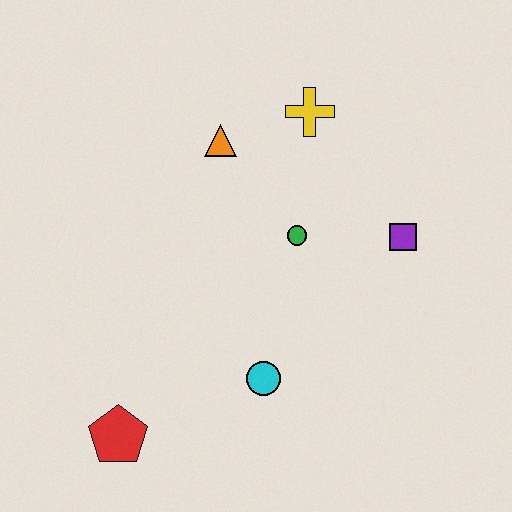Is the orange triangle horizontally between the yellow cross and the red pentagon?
Yes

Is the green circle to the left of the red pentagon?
No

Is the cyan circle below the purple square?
Yes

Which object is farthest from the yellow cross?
The red pentagon is farthest from the yellow cross.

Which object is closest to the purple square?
The green circle is closest to the purple square.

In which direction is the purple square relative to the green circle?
The purple square is to the right of the green circle.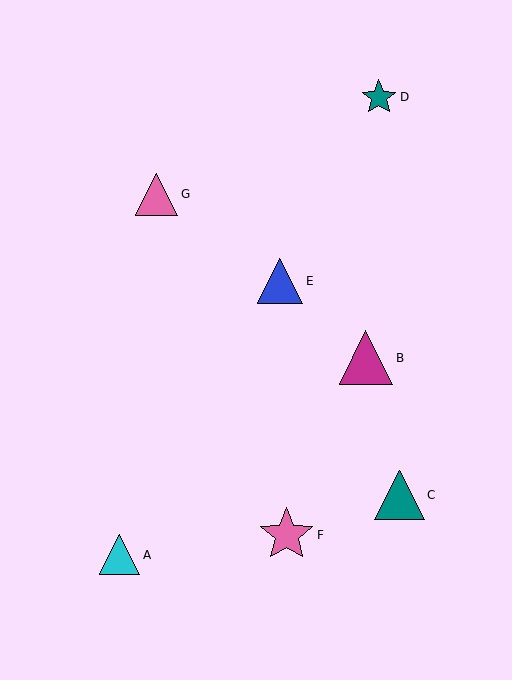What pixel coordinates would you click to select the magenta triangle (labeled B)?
Click at (366, 358) to select the magenta triangle B.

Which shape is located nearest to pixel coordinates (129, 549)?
The cyan triangle (labeled A) at (120, 555) is nearest to that location.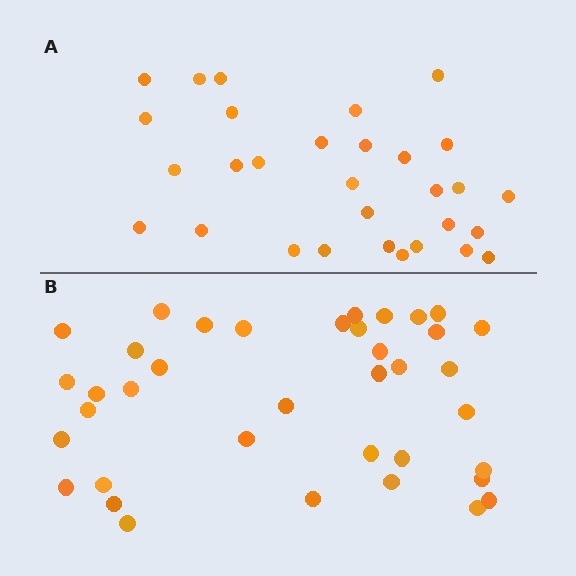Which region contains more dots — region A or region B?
Region B (the bottom region) has more dots.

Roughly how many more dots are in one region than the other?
Region B has roughly 8 or so more dots than region A.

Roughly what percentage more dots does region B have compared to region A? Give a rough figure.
About 25% more.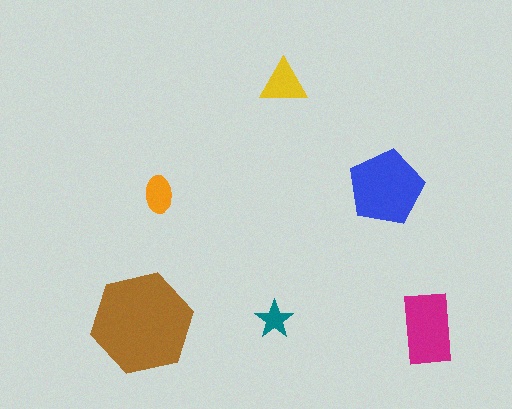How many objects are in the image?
There are 6 objects in the image.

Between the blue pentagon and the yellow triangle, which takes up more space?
The blue pentagon.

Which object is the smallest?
The teal star.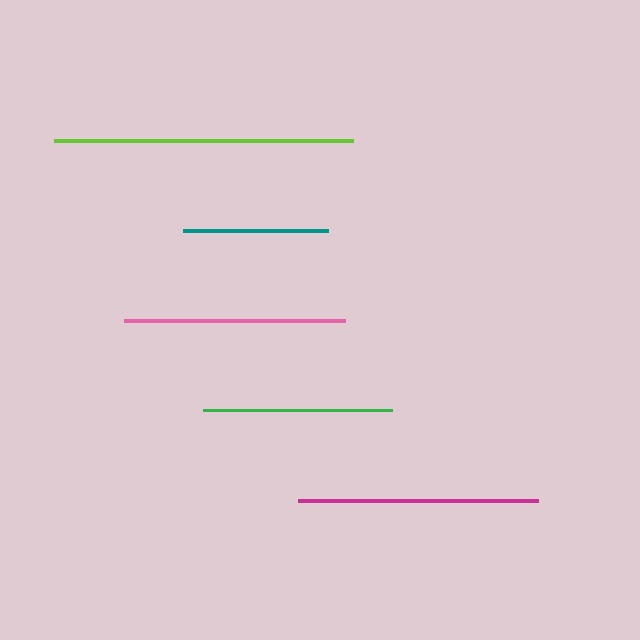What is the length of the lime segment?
The lime segment is approximately 299 pixels long.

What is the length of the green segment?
The green segment is approximately 189 pixels long.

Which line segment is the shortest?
The teal line is the shortest at approximately 144 pixels.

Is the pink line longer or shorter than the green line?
The pink line is longer than the green line.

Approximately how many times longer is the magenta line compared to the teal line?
The magenta line is approximately 1.7 times the length of the teal line.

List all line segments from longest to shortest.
From longest to shortest: lime, magenta, pink, green, teal.